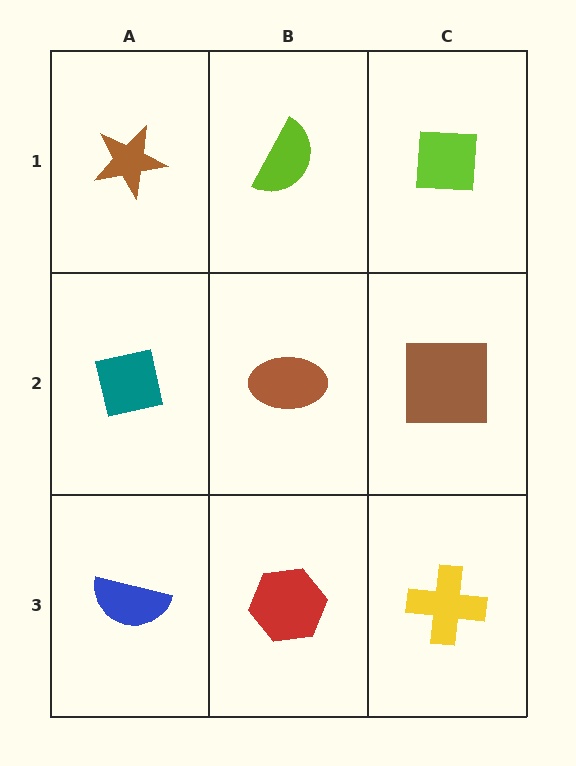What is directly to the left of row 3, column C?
A red hexagon.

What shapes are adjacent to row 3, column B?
A brown ellipse (row 2, column B), a blue semicircle (row 3, column A), a yellow cross (row 3, column C).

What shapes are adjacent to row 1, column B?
A brown ellipse (row 2, column B), a brown star (row 1, column A), a lime square (row 1, column C).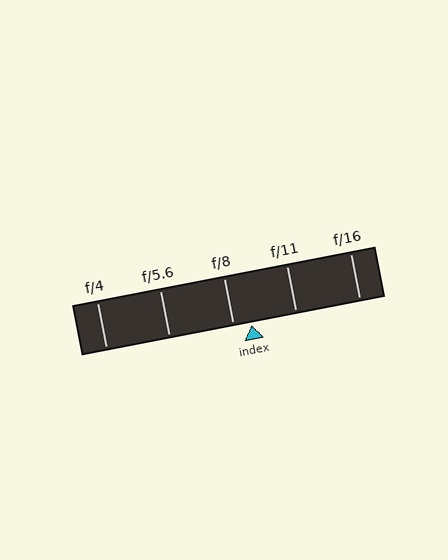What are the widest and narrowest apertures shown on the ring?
The widest aperture shown is f/4 and the narrowest is f/16.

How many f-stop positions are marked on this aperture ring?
There are 5 f-stop positions marked.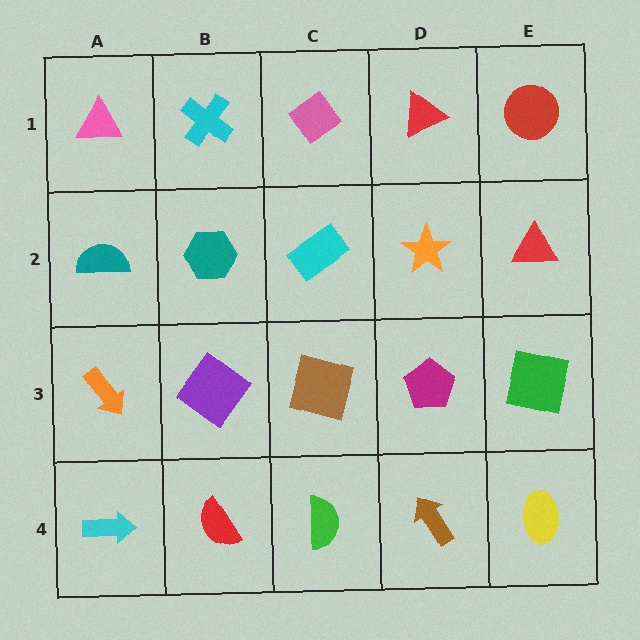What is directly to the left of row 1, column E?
A red triangle.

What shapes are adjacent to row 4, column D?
A magenta pentagon (row 3, column D), a green semicircle (row 4, column C), a yellow ellipse (row 4, column E).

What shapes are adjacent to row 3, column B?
A teal hexagon (row 2, column B), a red semicircle (row 4, column B), an orange arrow (row 3, column A), a brown square (row 3, column C).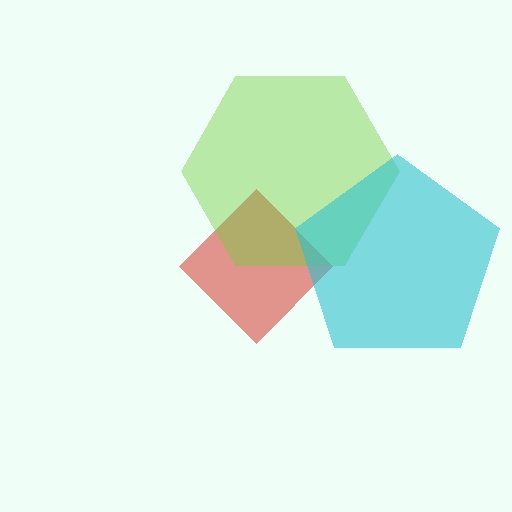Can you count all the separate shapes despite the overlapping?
Yes, there are 3 separate shapes.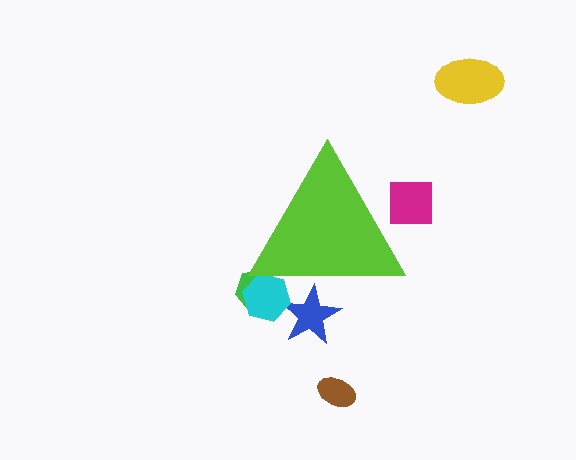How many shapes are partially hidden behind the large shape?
4 shapes are partially hidden.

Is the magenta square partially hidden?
Yes, the magenta square is partially hidden behind the lime triangle.